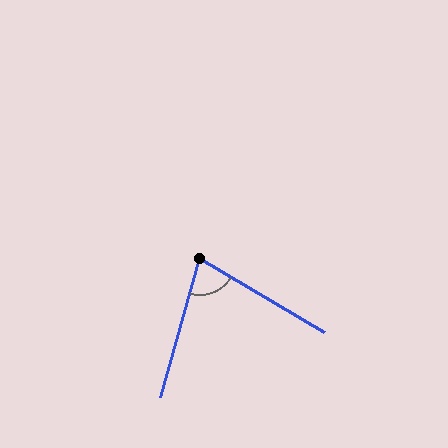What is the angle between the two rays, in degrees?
Approximately 75 degrees.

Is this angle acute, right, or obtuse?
It is acute.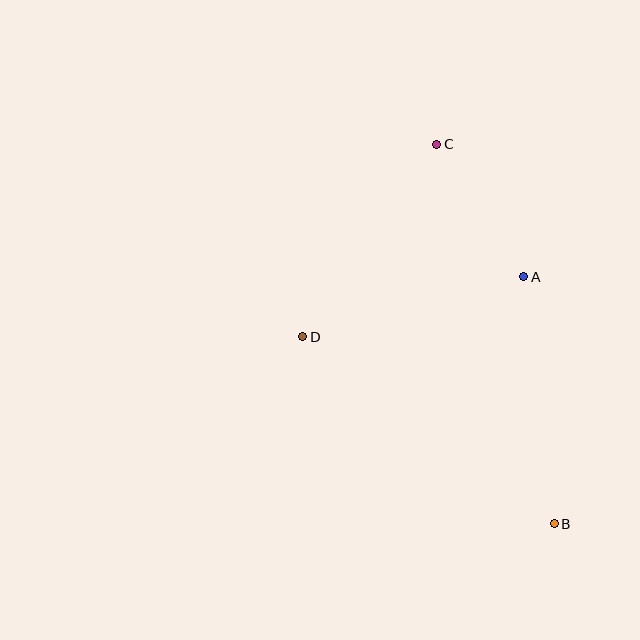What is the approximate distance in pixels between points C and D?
The distance between C and D is approximately 235 pixels.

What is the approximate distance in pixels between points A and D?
The distance between A and D is approximately 229 pixels.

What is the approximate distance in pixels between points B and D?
The distance between B and D is approximately 314 pixels.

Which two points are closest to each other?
Points A and C are closest to each other.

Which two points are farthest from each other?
Points B and C are farthest from each other.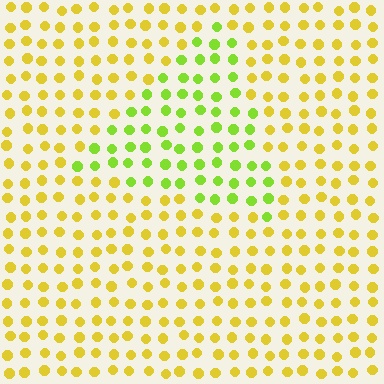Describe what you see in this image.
The image is filled with small yellow elements in a uniform arrangement. A triangle-shaped region is visible where the elements are tinted to a slightly different hue, forming a subtle color boundary.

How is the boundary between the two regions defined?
The boundary is defined purely by a slight shift in hue (about 39 degrees). Spacing, size, and orientation are identical on both sides.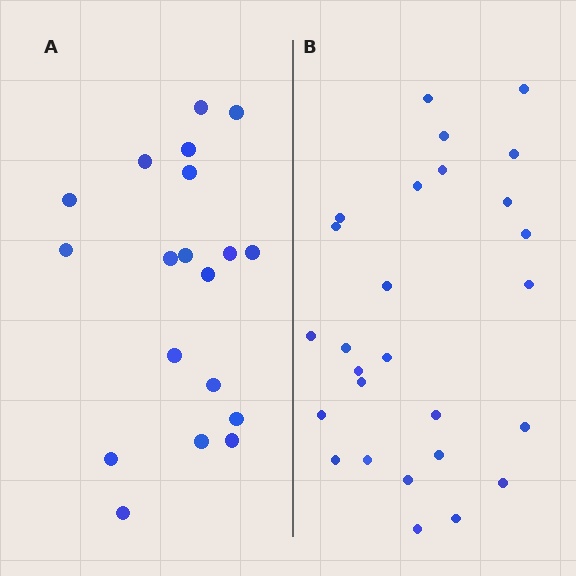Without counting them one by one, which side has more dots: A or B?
Region B (the right region) has more dots.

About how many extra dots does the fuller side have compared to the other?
Region B has roughly 8 or so more dots than region A.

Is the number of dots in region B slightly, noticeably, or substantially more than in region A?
Region B has noticeably more, but not dramatically so. The ratio is roughly 1.4 to 1.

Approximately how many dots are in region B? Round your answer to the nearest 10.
About 30 dots. (The exact count is 27, which rounds to 30.)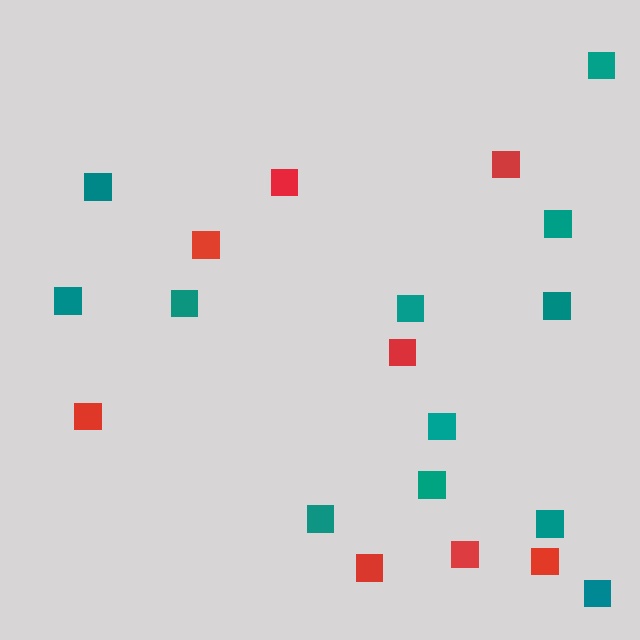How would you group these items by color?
There are 2 groups: one group of red squares (8) and one group of teal squares (12).